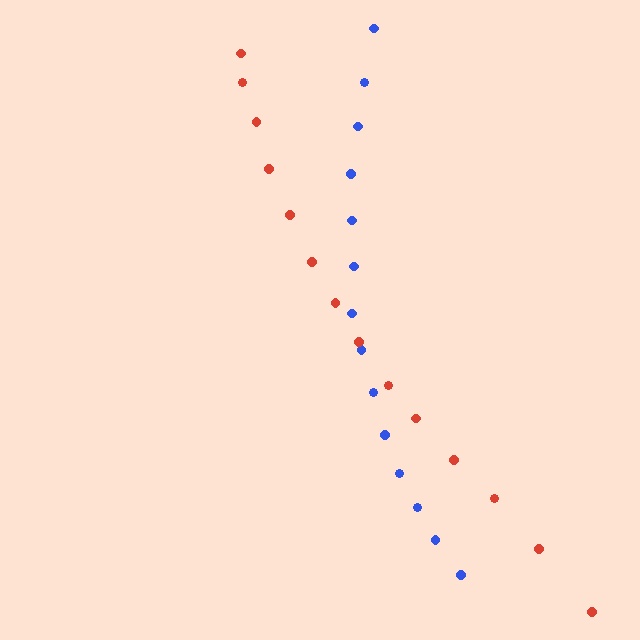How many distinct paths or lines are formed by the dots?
There are 2 distinct paths.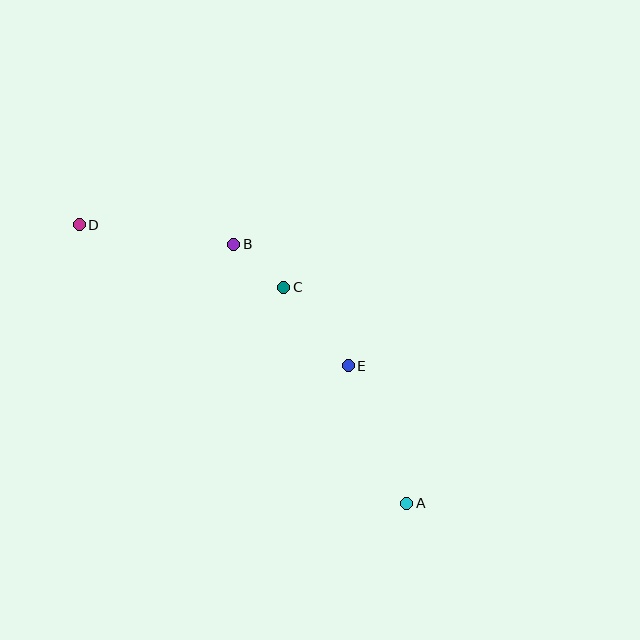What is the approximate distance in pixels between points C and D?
The distance between C and D is approximately 214 pixels.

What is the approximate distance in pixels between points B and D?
The distance between B and D is approximately 156 pixels.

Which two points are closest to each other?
Points B and C are closest to each other.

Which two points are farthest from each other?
Points A and D are farthest from each other.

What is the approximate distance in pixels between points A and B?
The distance between A and B is approximately 311 pixels.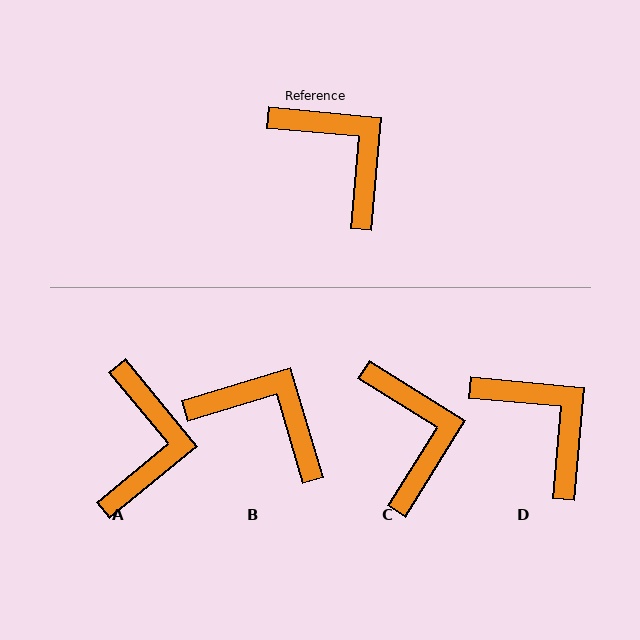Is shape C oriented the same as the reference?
No, it is off by about 27 degrees.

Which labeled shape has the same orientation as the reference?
D.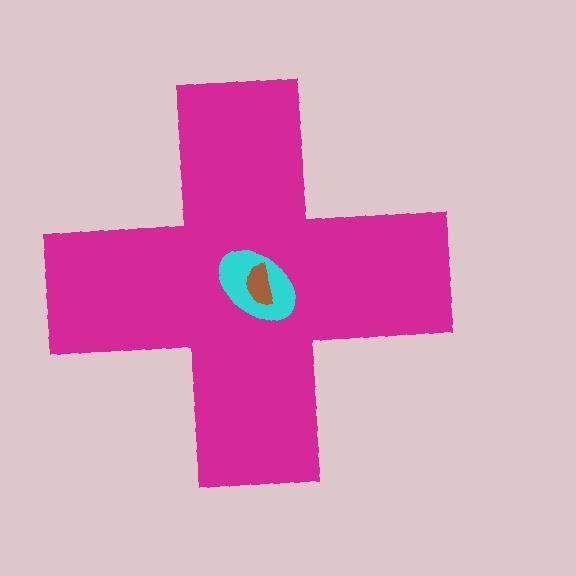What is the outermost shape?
The magenta cross.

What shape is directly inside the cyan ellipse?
The brown semicircle.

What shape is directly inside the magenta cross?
The cyan ellipse.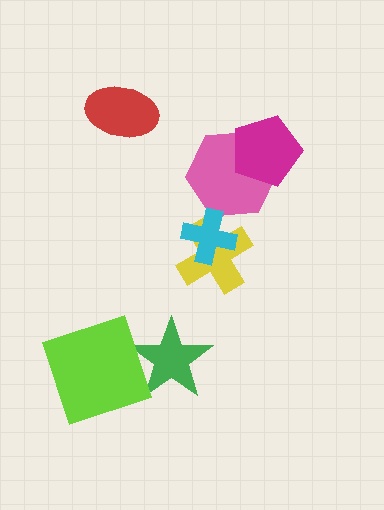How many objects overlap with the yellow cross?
1 object overlaps with the yellow cross.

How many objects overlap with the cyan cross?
2 objects overlap with the cyan cross.